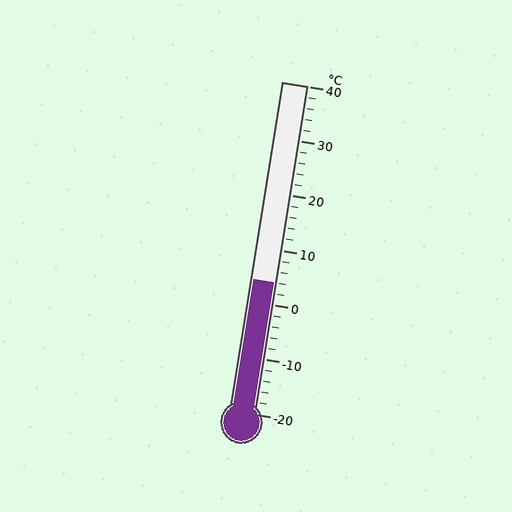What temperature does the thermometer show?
The thermometer shows approximately 4°C.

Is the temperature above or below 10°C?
The temperature is below 10°C.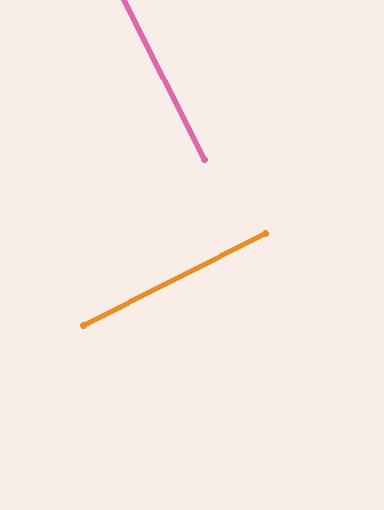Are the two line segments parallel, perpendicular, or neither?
Perpendicular — they meet at approximately 90°.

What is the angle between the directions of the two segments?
Approximately 90 degrees.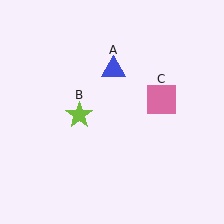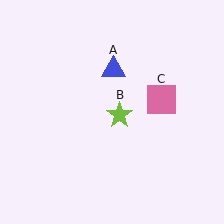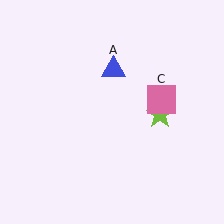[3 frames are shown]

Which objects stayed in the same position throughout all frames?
Blue triangle (object A) and pink square (object C) remained stationary.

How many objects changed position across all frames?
1 object changed position: lime star (object B).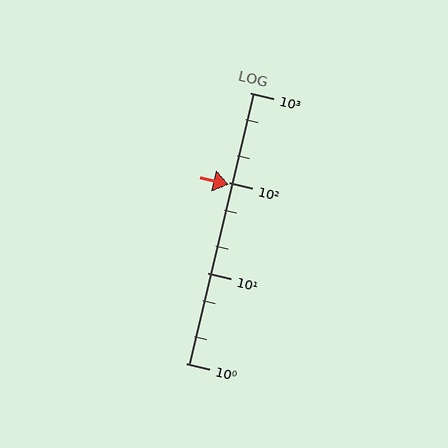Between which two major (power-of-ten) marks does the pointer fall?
The pointer is between 10 and 100.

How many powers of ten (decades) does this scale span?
The scale spans 3 decades, from 1 to 1000.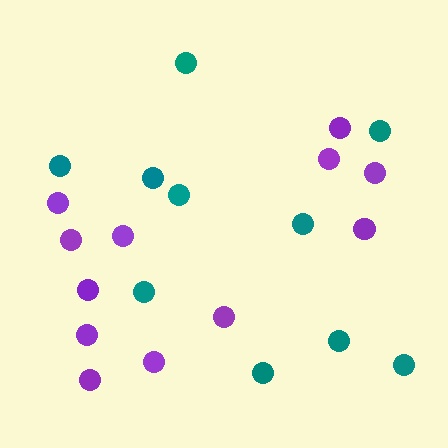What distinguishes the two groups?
There are 2 groups: one group of purple circles (12) and one group of teal circles (10).